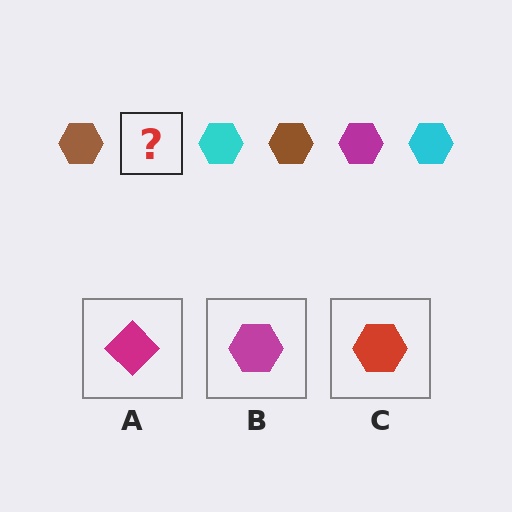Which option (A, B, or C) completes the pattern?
B.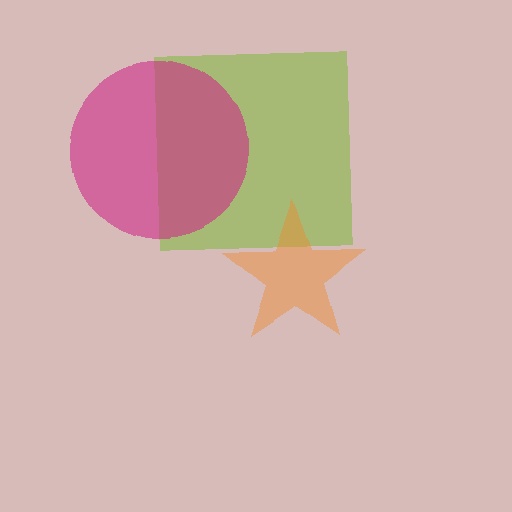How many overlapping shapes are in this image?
There are 3 overlapping shapes in the image.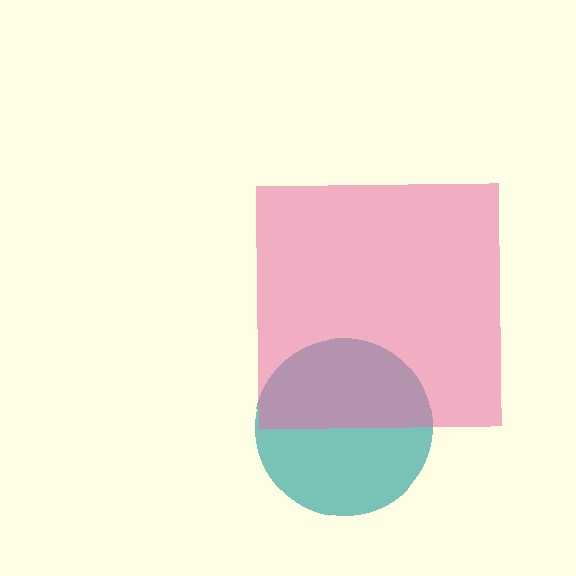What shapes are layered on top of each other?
The layered shapes are: a teal circle, a pink square.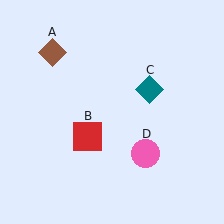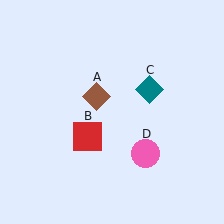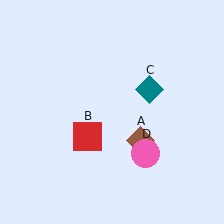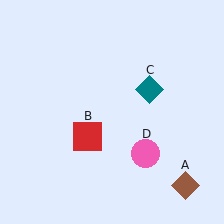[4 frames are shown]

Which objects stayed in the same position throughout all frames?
Red square (object B) and teal diamond (object C) and pink circle (object D) remained stationary.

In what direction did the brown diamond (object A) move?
The brown diamond (object A) moved down and to the right.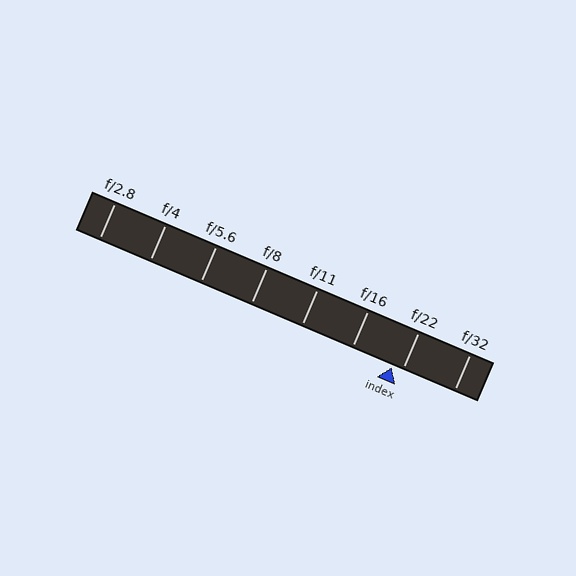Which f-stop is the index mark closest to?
The index mark is closest to f/22.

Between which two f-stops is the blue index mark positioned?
The index mark is between f/16 and f/22.